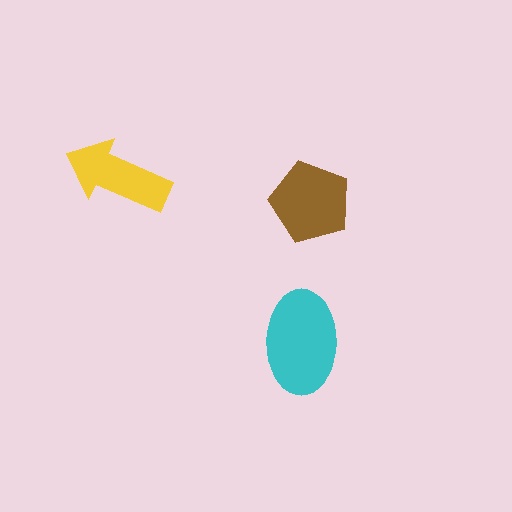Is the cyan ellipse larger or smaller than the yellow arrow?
Larger.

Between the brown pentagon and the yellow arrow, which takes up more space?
The brown pentagon.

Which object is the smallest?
The yellow arrow.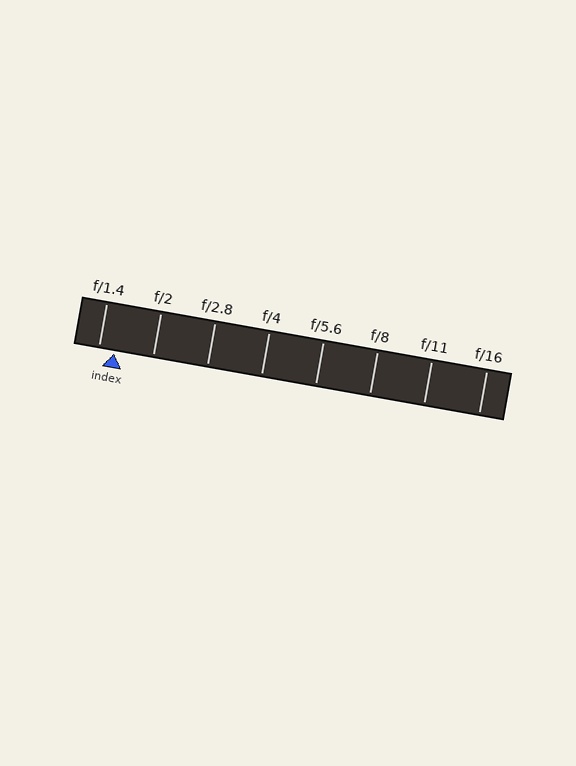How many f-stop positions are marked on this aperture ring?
There are 8 f-stop positions marked.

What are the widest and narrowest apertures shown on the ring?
The widest aperture shown is f/1.4 and the narrowest is f/16.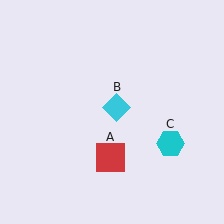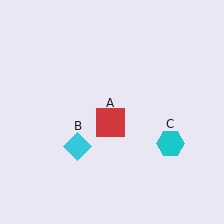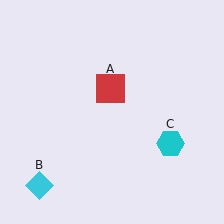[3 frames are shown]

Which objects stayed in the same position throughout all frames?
Cyan hexagon (object C) remained stationary.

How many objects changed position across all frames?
2 objects changed position: red square (object A), cyan diamond (object B).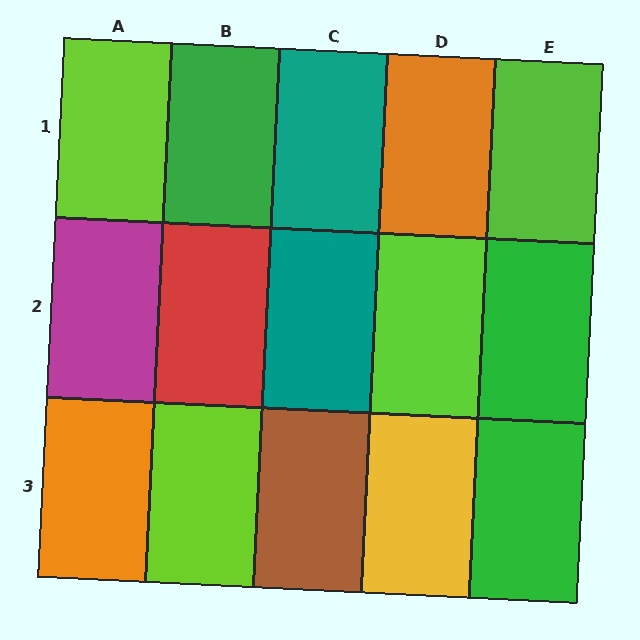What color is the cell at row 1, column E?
Lime.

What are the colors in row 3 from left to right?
Orange, lime, brown, yellow, green.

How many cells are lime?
4 cells are lime.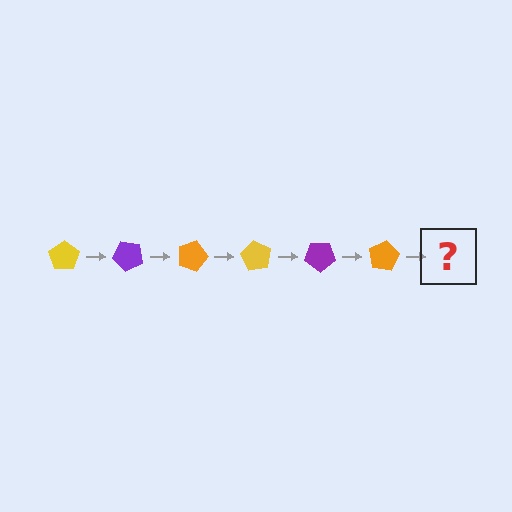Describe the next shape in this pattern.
It should be a yellow pentagon, rotated 270 degrees from the start.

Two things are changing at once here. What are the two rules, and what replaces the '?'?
The two rules are that it rotates 45 degrees each step and the color cycles through yellow, purple, and orange. The '?' should be a yellow pentagon, rotated 270 degrees from the start.